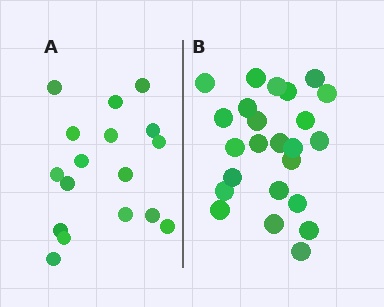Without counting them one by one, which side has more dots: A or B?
Region B (the right region) has more dots.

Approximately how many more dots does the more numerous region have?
Region B has roughly 8 or so more dots than region A.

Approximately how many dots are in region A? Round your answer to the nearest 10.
About 20 dots. (The exact count is 17, which rounds to 20.)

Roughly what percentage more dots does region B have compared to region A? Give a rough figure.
About 40% more.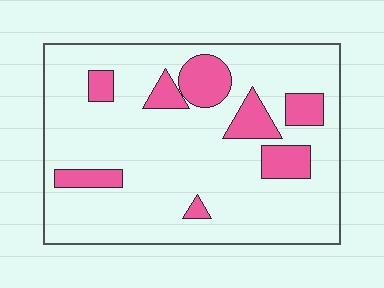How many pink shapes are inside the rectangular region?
8.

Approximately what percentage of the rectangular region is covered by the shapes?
Approximately 15%.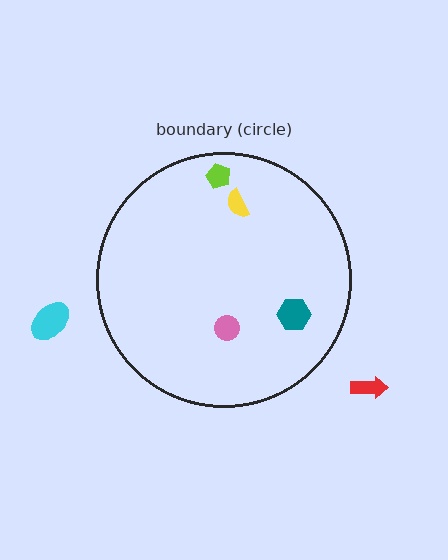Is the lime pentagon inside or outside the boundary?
Inside.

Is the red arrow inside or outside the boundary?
Outside.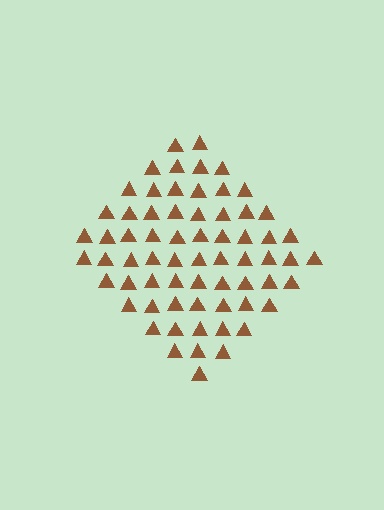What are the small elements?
The small elements are triangles.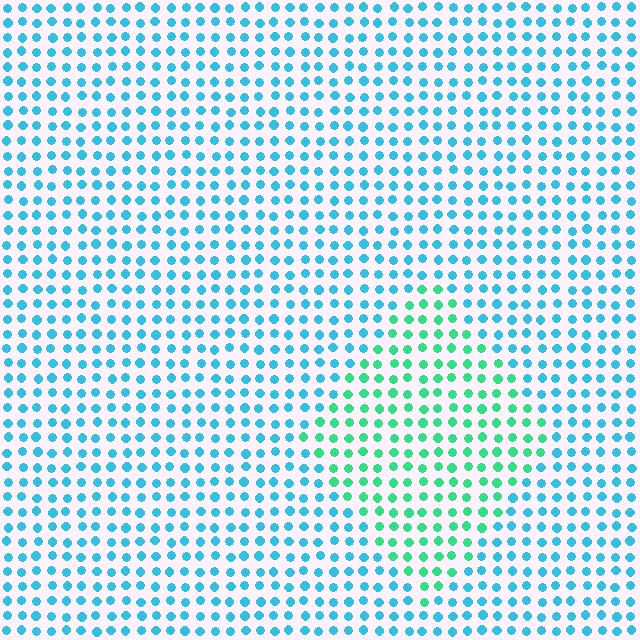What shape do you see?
I see a diamond.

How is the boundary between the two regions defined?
The boundary is defined purely by a slight shift in hue (about 42 degrees). Spacing, size, and orientation are identical on both sides.